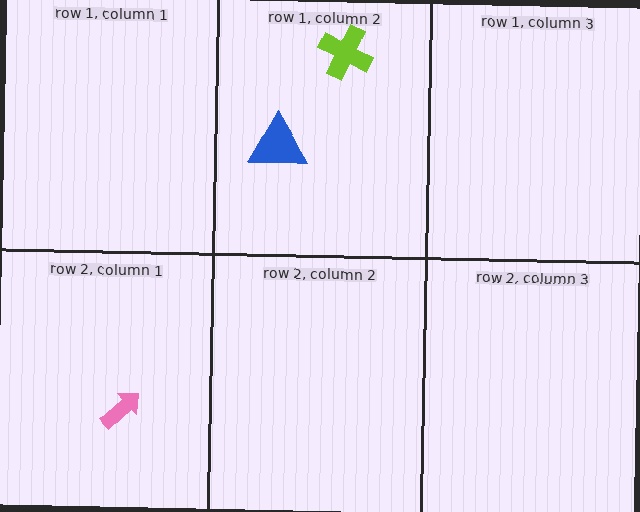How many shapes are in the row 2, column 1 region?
1.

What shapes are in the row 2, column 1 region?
The pink arrow.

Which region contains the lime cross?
The row 1, column 2 region.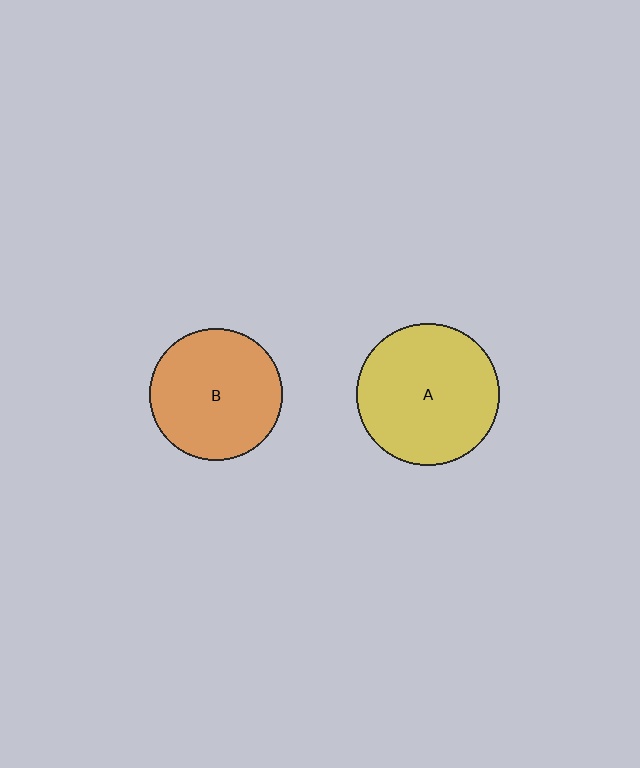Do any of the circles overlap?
No, none of the circles overlap.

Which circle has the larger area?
Circle A (yellow).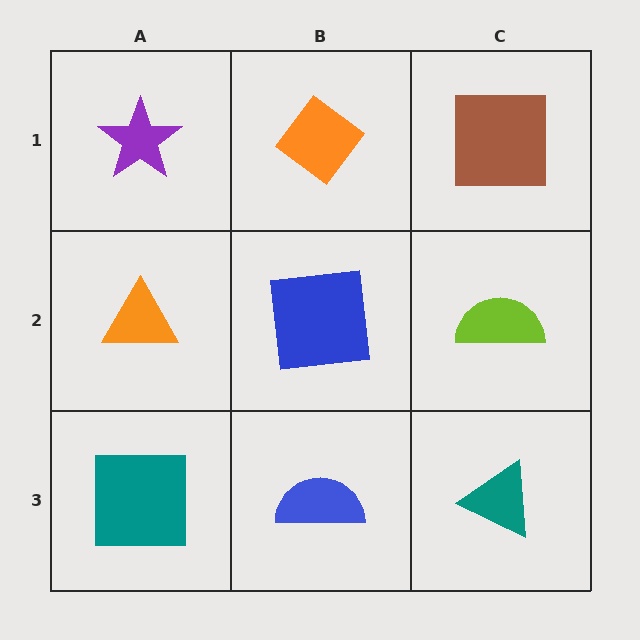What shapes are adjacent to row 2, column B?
An orange diamond (row 1, column B), a blue semicircle (row 3, column B), an orange triangle (row 2, column A), a lime semicircle (row 2, column C).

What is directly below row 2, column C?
A teal triangle.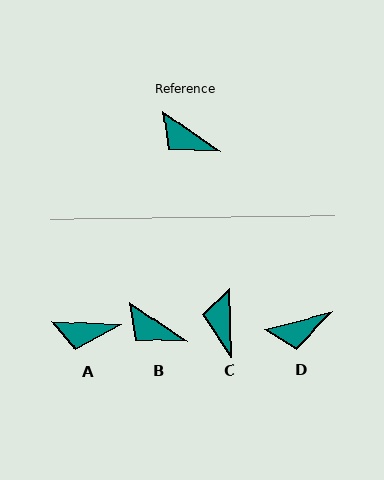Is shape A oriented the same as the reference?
No, it is off by about 31 degrees.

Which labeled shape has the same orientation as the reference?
B.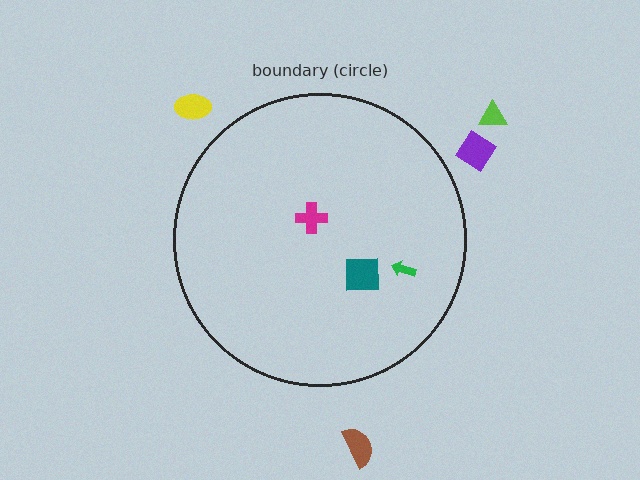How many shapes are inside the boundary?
3 inside, 4 outside.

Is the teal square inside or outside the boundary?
Inside.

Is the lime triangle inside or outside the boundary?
Outside.